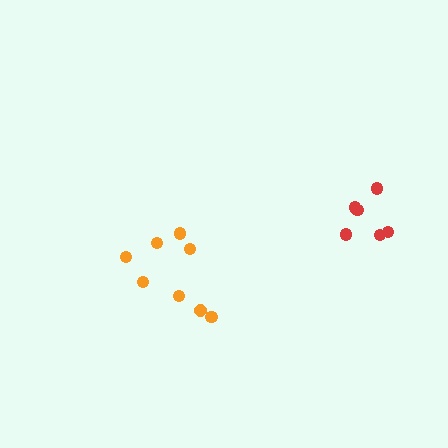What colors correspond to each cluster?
The clusters are colored: red, orange.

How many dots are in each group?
Group 1: 6 dots, Group 2: 8 dots (14 total).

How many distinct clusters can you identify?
There are 2 distinct clusters.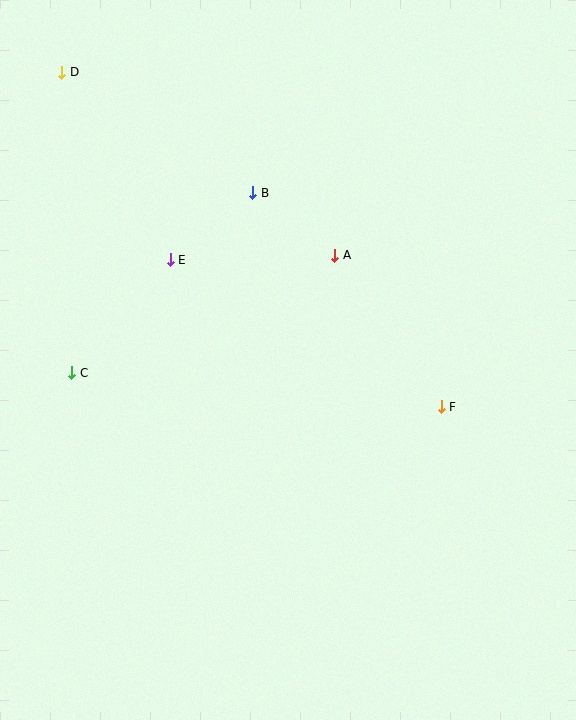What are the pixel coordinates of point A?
Point A is at (335, 255).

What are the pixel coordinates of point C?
Point C is at (72, 373).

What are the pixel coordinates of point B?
Point B is at (253, 193).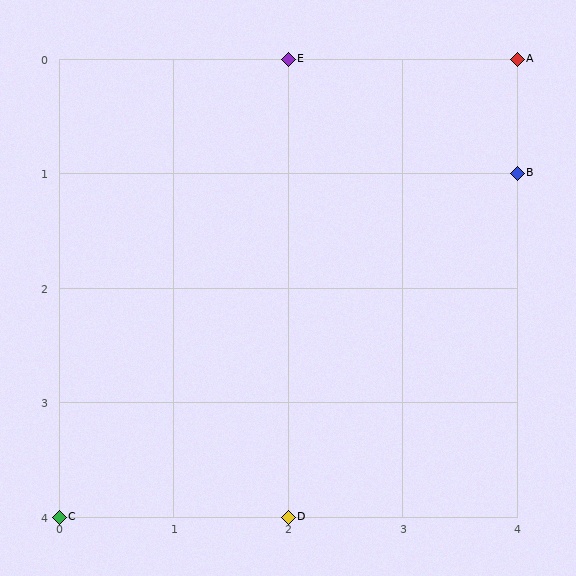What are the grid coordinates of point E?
Point E is at grid coordinates (2, 0).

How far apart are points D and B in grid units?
Points D and B are 2 columns and 3 rows apart (about 3.6 grid units diagonally).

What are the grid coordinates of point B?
Point B is at grid coordinates (4, 1).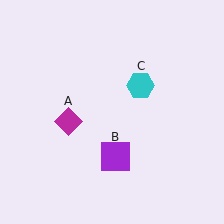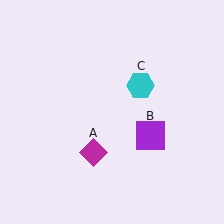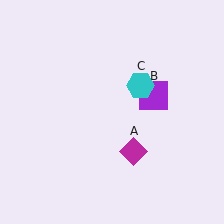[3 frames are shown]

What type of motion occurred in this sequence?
The magenta diamond (object A), purple square (object B) rotated counterclockwise around the center of the scene.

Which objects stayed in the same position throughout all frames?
Cyan hexagon (object C) remained stationary.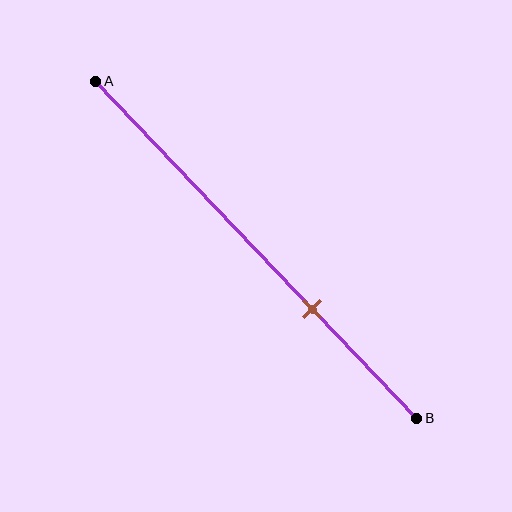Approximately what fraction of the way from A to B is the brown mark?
The brown mark is approximately 70% of the way from A to B.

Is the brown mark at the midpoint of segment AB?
No, the mark is at about 70% from A, not at the 50% midpoint.